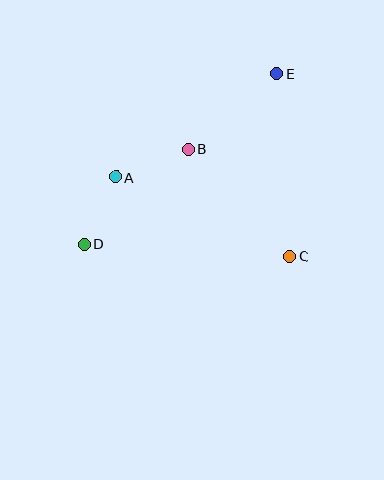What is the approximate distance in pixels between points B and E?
The distance between B and E is approximately 116 pixels.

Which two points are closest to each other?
Points A and D are closest to each other.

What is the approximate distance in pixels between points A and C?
The distance between A and C is approximately 191 pixels.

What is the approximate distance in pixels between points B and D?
The distance between B and D is approximately 141 pixels.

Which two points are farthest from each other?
Points D and E are farthest from each other.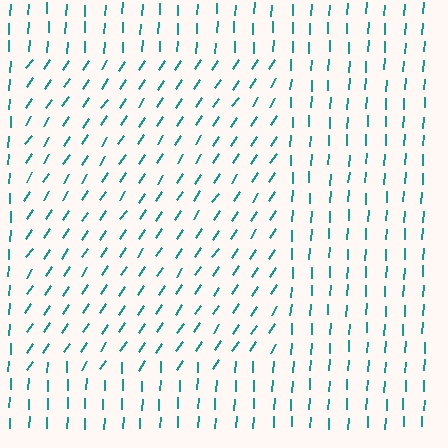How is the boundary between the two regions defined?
The boundary is defined purely by a change in line orientation (approximately 31 degrees difference). All lines are the same color and thickness.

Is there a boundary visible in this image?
Yes, there is a texture boundary formed by a change in line orientation.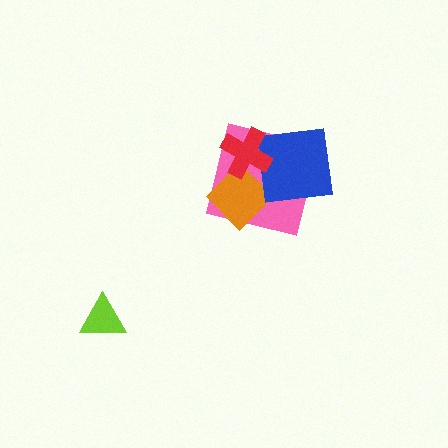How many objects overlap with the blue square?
3 objects overlap with the blue square.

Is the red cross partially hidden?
No, no other shape covers it.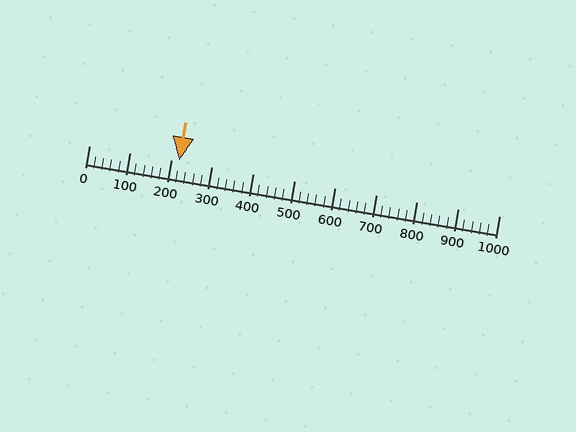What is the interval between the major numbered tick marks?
The major tick marks are spaced 100 units apart.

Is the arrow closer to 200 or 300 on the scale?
The arrow is closer to 200.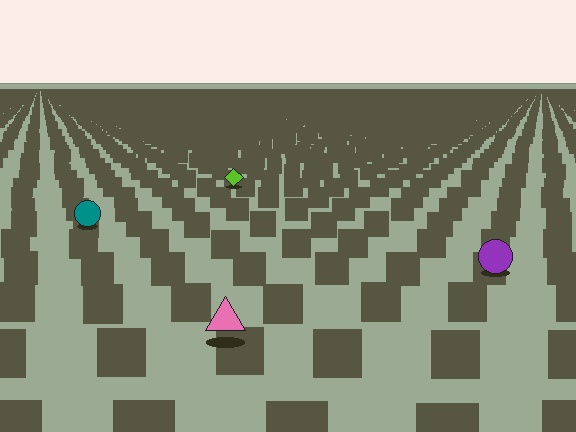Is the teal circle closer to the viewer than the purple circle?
No. The purple circle is closer — you can tell from the texture gradient: the ground texture is coarser near it.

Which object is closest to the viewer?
The pink triangle is closest. The texture marks near it are larger and more spread out.